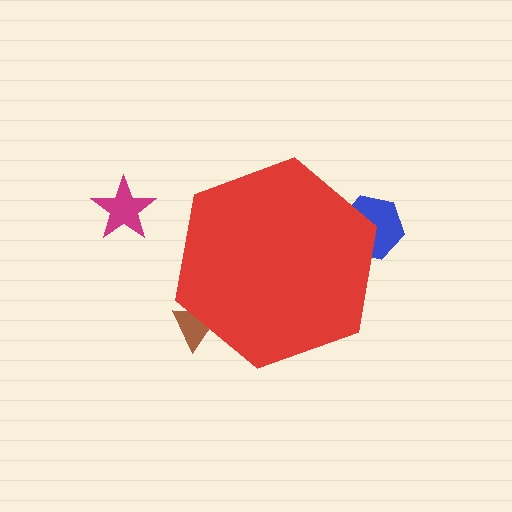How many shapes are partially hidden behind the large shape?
2 shapes are partially hidden.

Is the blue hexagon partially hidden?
Yes, the blue hexagon is partially hidden behind the red hexagon.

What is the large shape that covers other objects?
A red hexagon.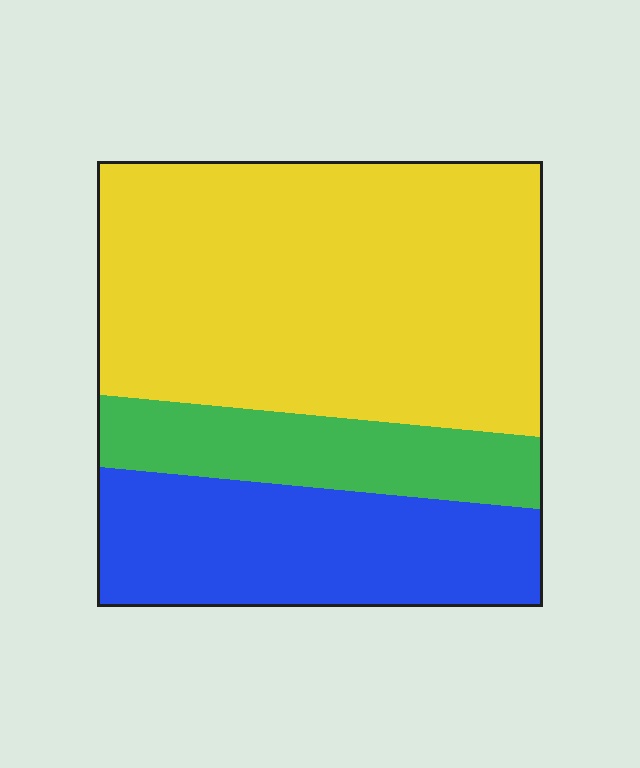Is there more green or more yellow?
Yellow.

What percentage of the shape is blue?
Blue takes up between a quarter and a half of the shape.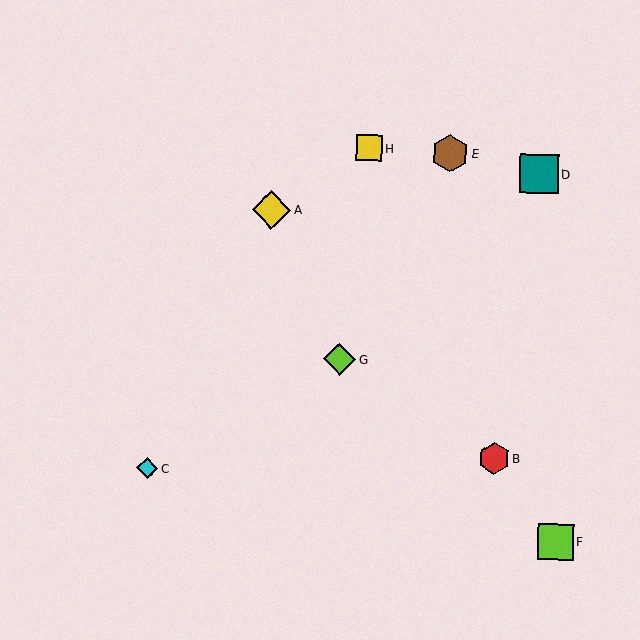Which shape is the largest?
The teal square (labeled D) is the largest.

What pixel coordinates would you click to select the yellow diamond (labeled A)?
Click at (271, 210) to select the yellow diamond A.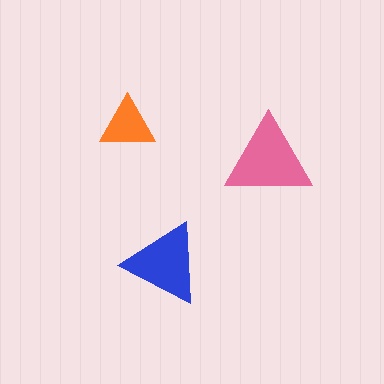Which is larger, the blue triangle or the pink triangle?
The pink one.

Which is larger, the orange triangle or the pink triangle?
The pink one.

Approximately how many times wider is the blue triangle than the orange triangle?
About 1.5 times wider.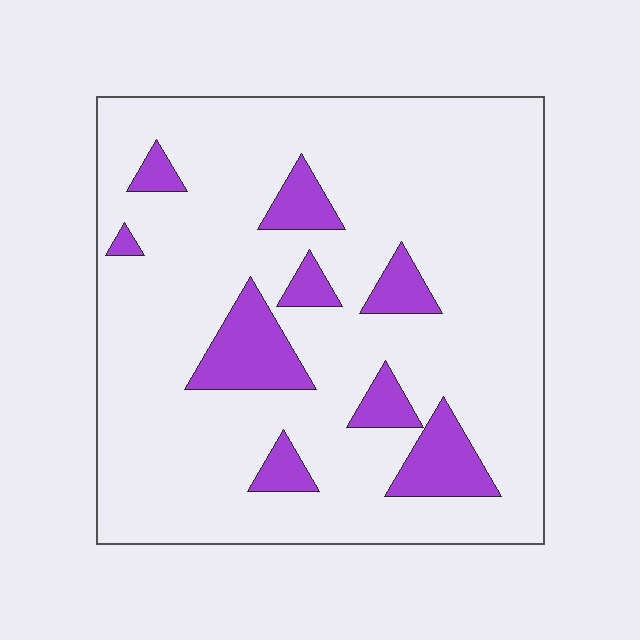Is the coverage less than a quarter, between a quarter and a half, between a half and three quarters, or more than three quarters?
Less than a quarter.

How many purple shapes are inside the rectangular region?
9.